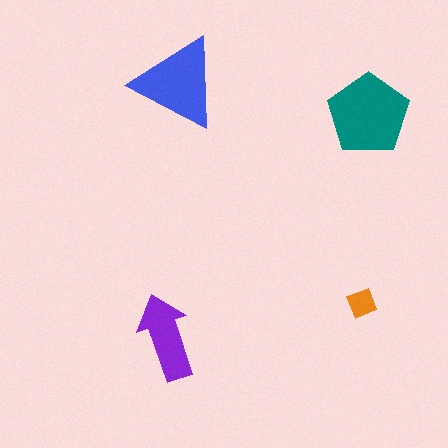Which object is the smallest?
The orange diamond.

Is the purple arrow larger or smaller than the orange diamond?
Larger.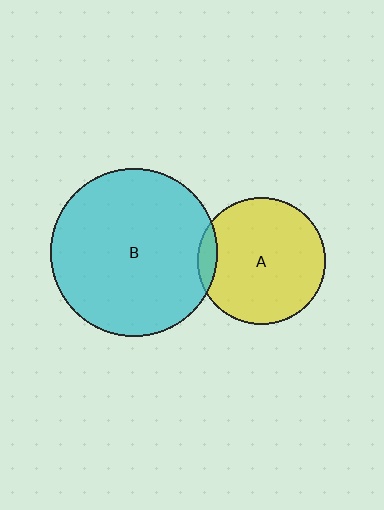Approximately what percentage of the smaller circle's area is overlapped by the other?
Approximately 5%.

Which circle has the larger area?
Circle B (cyan).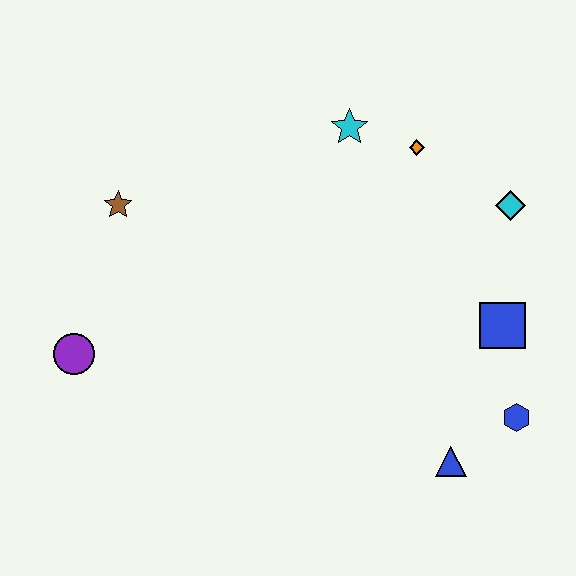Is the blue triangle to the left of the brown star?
No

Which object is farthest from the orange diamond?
The purple circle is farthest from the orange diamond.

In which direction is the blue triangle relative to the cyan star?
The blue triangle is below the cyan star.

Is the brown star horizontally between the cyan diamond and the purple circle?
Yes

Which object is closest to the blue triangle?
The blue hexagon is closest to the blue triangle.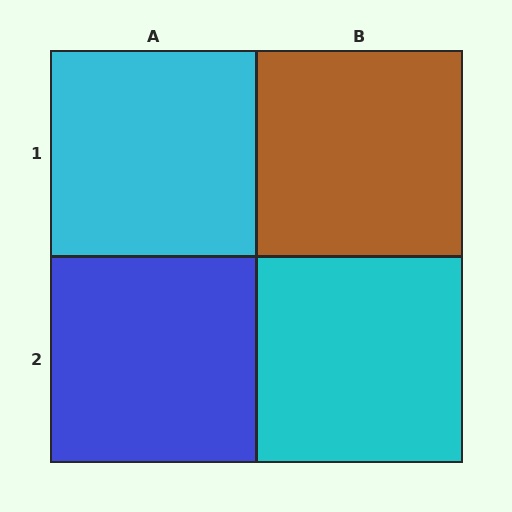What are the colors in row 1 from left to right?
Cyan, brown.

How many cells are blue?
1 cell is blue.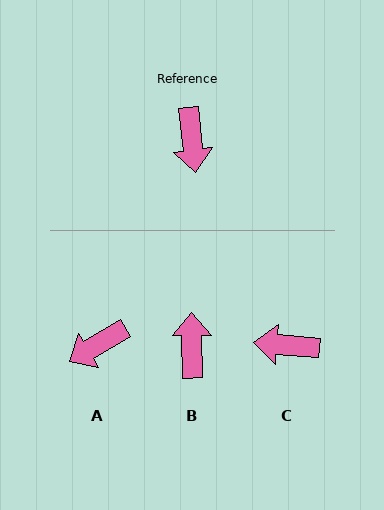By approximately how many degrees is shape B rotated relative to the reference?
Approximately 175 degrees counter-clockwise.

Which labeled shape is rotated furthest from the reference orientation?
B, about 175 degrees away.